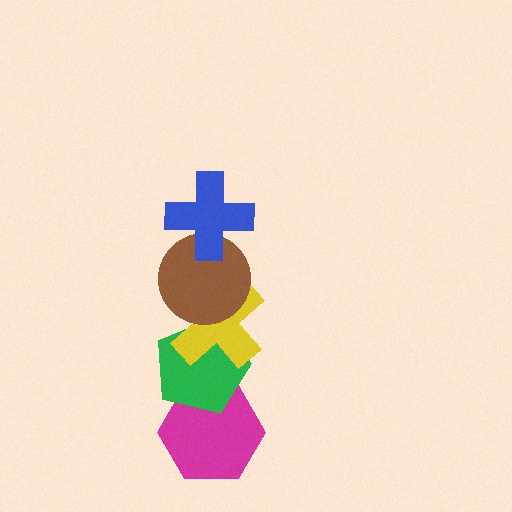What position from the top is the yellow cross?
The yellow cross is 3rd from the top.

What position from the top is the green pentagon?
The green pentagon is 4th from the top.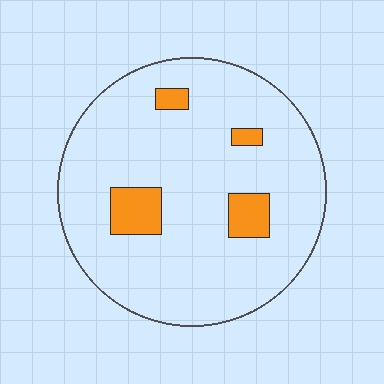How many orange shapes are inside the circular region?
4.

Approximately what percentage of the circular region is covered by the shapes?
Approximately 10%.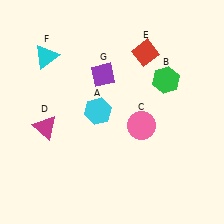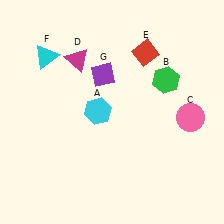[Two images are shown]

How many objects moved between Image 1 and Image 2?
2 objects moved between the two images.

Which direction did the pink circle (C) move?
The pink circle (C) moved right.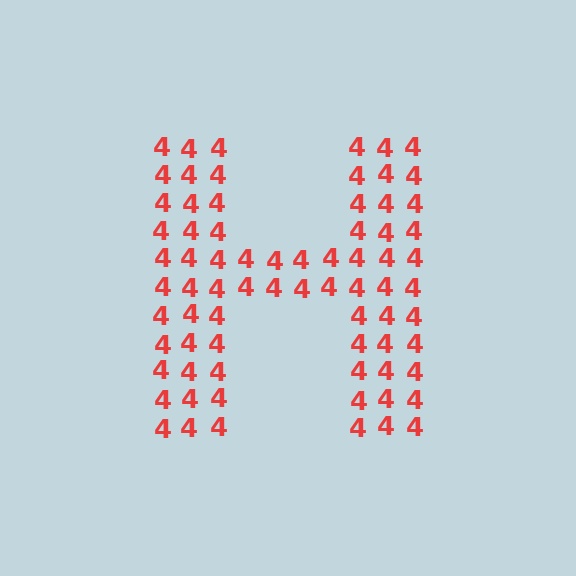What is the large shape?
The large shape is the letter H.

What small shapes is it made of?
It is made of small digit 4's.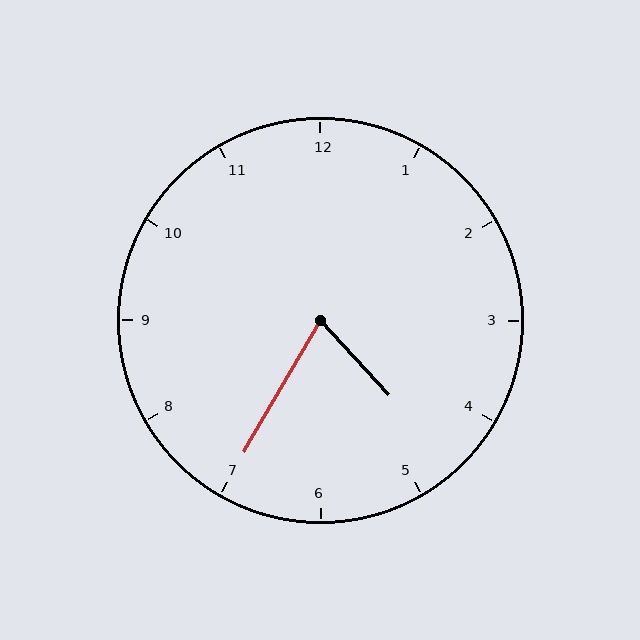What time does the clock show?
4:35.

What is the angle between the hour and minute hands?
Approximately 72 degrees.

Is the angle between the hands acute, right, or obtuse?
It is acute.